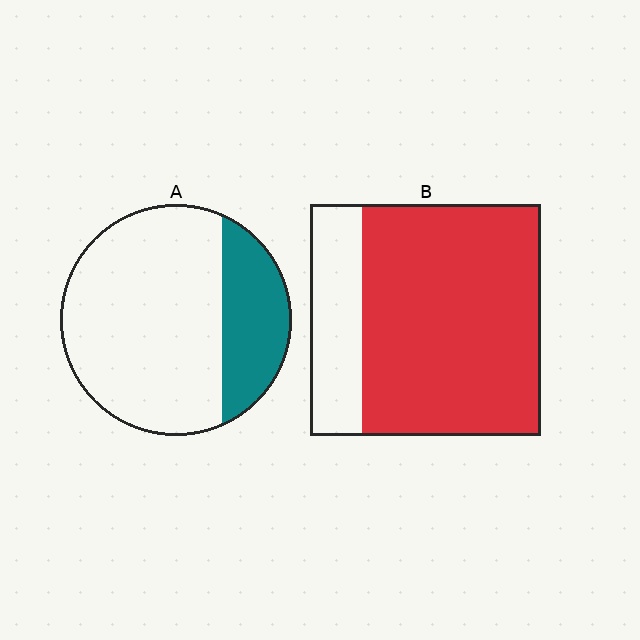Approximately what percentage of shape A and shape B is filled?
A is approximately 25% and B is approximately 75%.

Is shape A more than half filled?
No.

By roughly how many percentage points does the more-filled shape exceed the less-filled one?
By roughly 50 percentage points (B over A).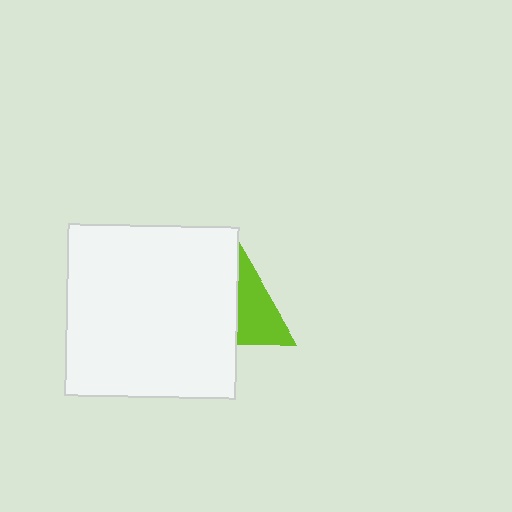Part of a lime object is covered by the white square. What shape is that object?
It is a triangle.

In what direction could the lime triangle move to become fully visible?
The lime triangle could move right. That would shift it out from behind the white square entirely.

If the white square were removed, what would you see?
You would see the complete lime triangle.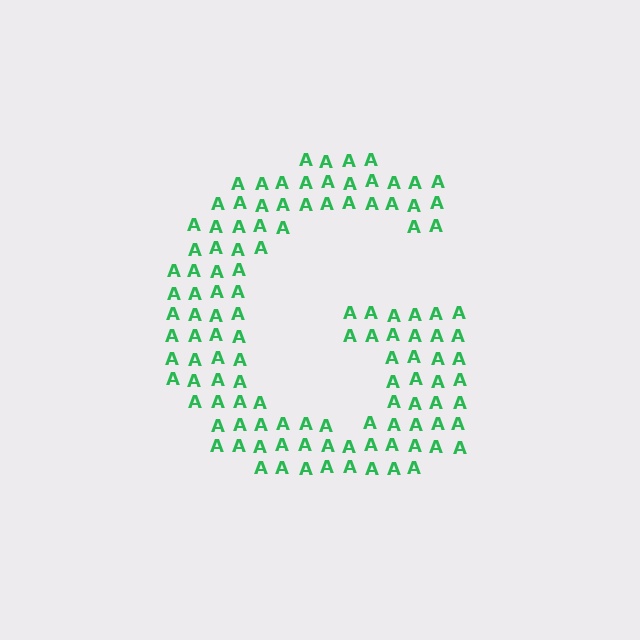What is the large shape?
The large shape is the letter G.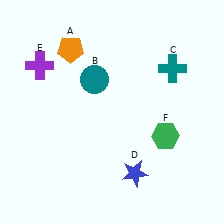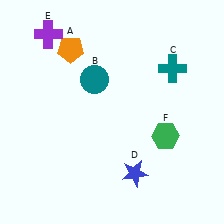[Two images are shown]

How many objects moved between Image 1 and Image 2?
1 object moved between the two images.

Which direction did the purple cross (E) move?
The purple cross (E) moved up.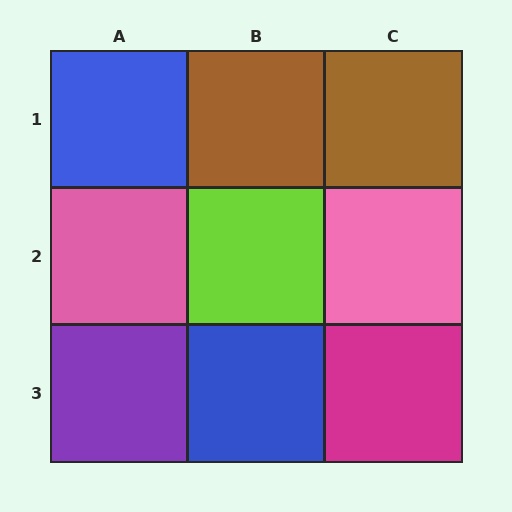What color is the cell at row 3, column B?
Blue.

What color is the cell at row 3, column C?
Magenta.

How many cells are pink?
2 cells are pink.